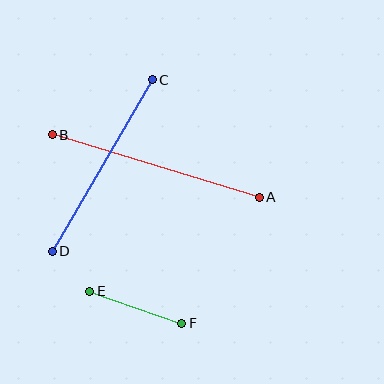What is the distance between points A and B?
The distance is approximately 216 pixels.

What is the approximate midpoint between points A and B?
The midpoint is at approximately (156, 166) pixels.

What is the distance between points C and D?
The distance is approximately 199 pixels.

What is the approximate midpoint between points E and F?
The midpoint is at approximately (136, 307) pixels.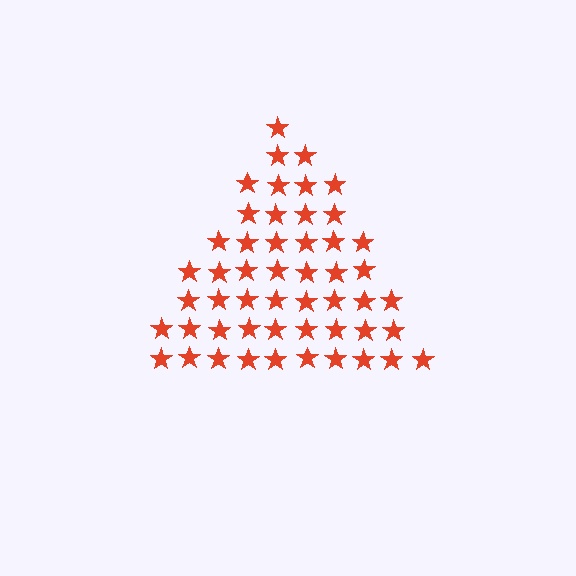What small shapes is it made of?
It is made of small stars.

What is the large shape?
The large shape is a triangle.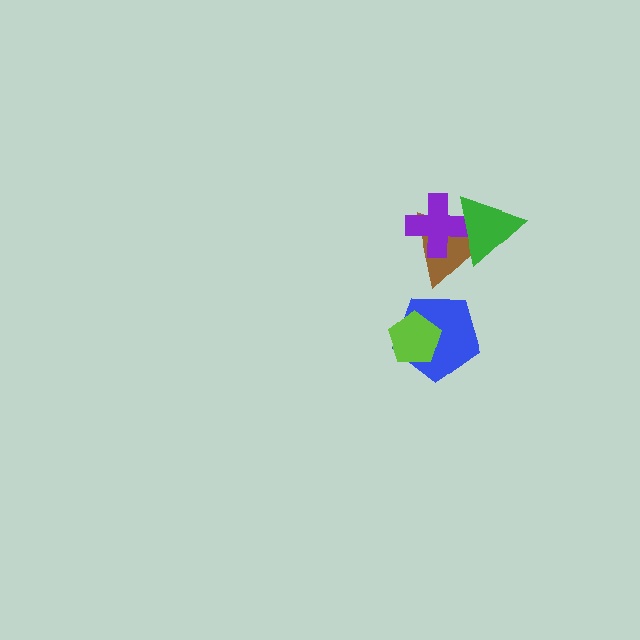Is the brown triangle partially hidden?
Yes, it is partially covered by another shape.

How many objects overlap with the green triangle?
2 objects overlap with the green triangle.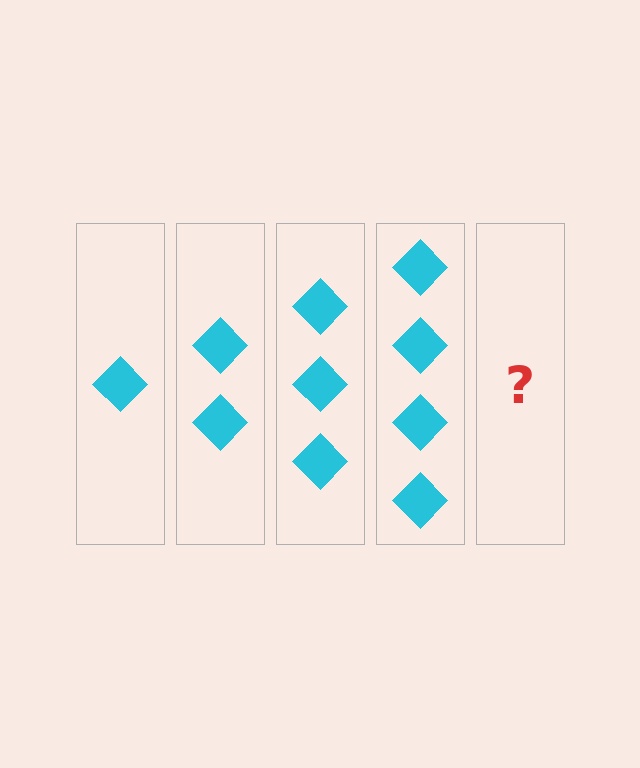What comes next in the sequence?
The next element should be 5 diamonds.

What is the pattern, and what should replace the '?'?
The pattern is that each step adds one more diamond. The '?' should be 5 diamonds.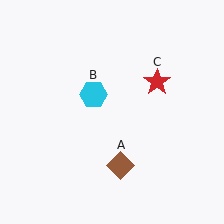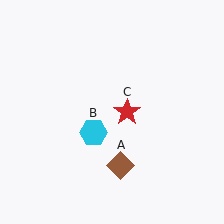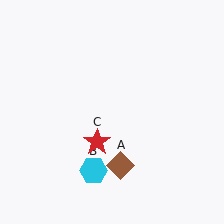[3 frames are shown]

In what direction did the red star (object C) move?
The red star (object C) moved down and to the left.